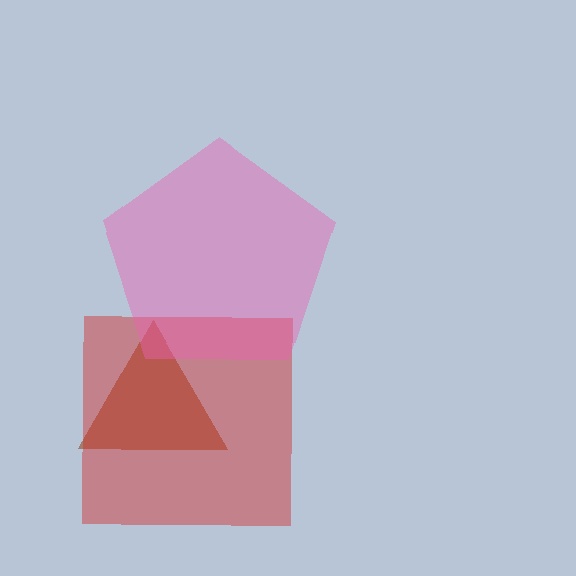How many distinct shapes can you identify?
There are 3 distinct shapes: a brown triangle, a red square, a pink pentagon.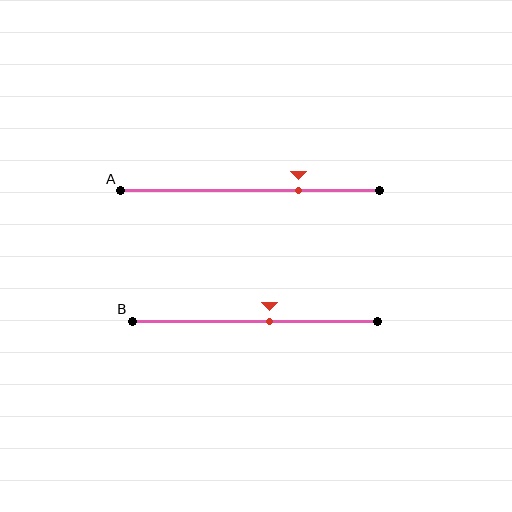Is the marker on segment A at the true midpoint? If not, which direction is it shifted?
No, the marker on segment A is shifted to the right by about 19% of the segment length.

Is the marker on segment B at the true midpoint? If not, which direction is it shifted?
No, the marker on segment B is shifted to the right by about 6% of the segment length.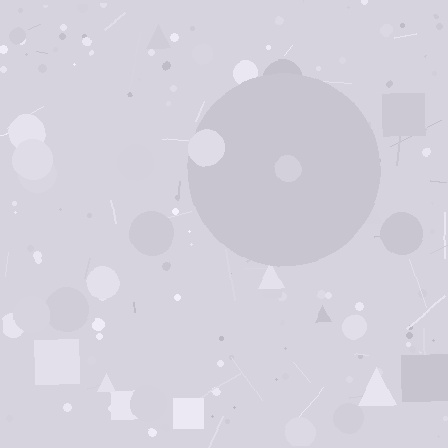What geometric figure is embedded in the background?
A circle is embedded in the background.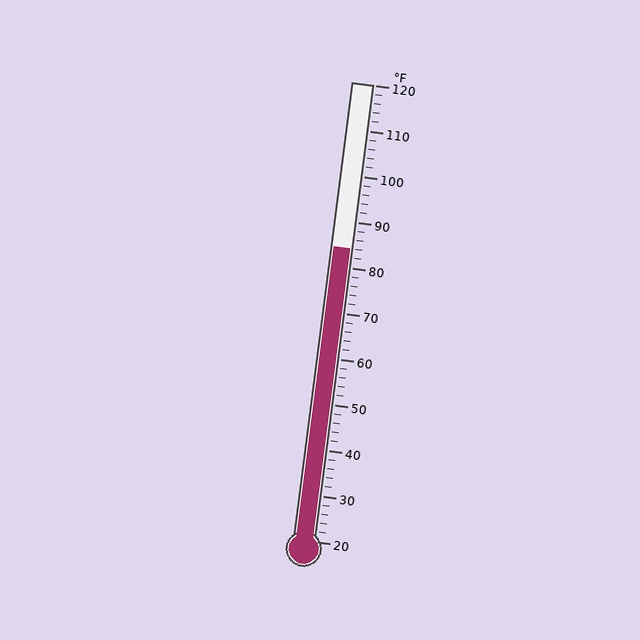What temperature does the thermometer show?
The thermometer shows approximately 84°F.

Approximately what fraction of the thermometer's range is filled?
The thermometer is filled to approximately 65% of its range.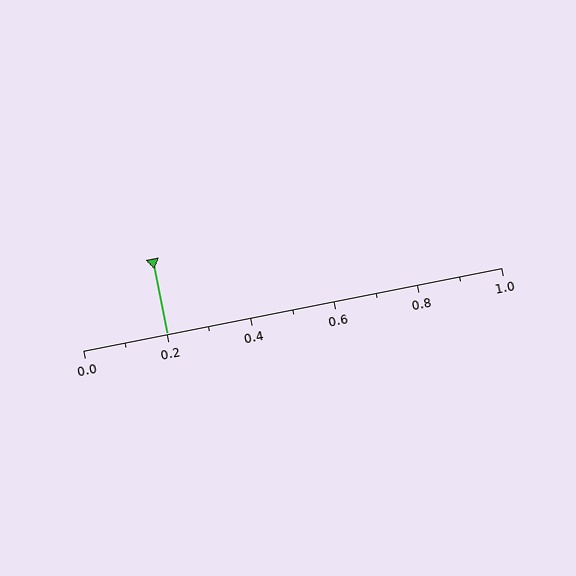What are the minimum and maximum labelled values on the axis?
The axis runs from 0.0 to 1.0.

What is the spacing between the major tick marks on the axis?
The major ticks are spaced 0.2 apart.